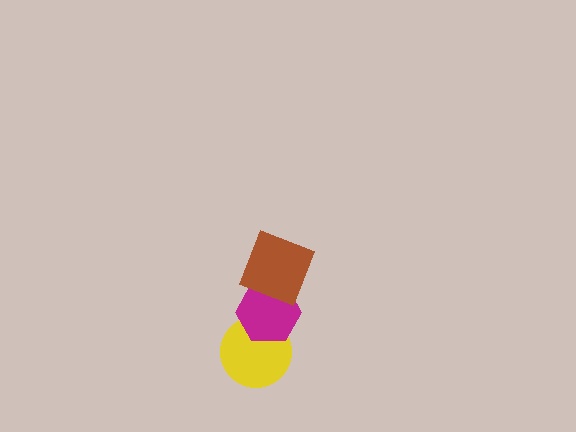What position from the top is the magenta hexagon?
The magenta hexagon is 2nd from the top.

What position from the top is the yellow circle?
The yellow circle is 3rd from the top.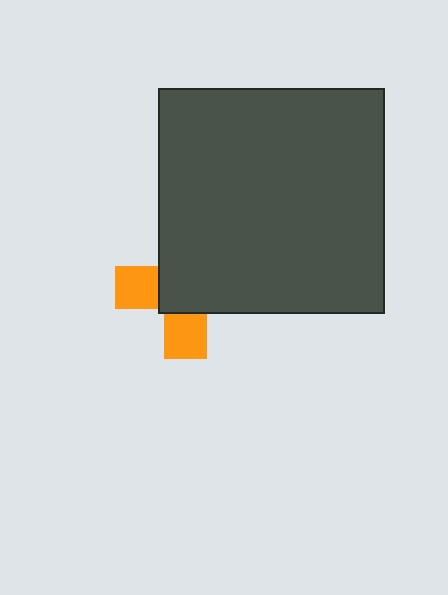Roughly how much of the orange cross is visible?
A small part of it is visible (roughly 36%).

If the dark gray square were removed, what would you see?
You would see the complete orange cross.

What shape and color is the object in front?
The object in front is a dark gray square.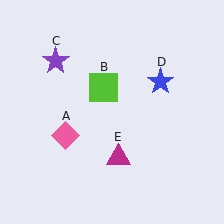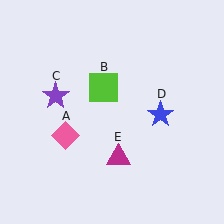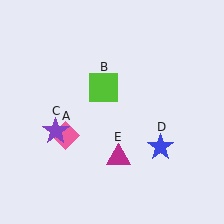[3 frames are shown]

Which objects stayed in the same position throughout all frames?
Pink diamond (object A) and lime square (object B) and magenta triangle (object E) remained stationary.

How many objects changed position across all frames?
2 objects changed position: purple star (object C), blue star (object D).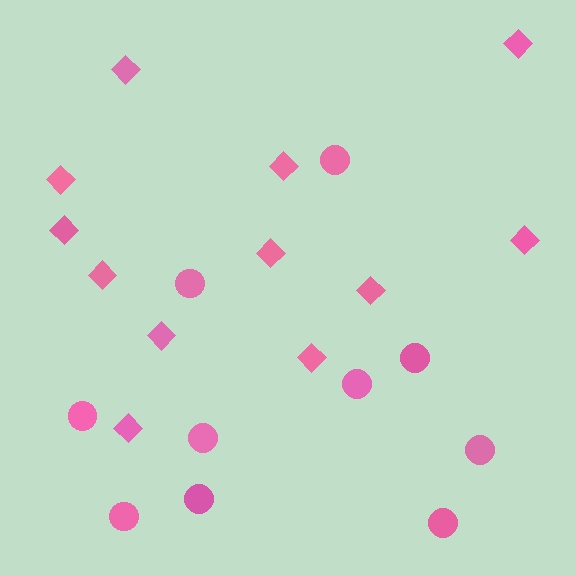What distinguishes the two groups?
There are 2 groups: one group of circles (10) and one group of diamonds (12).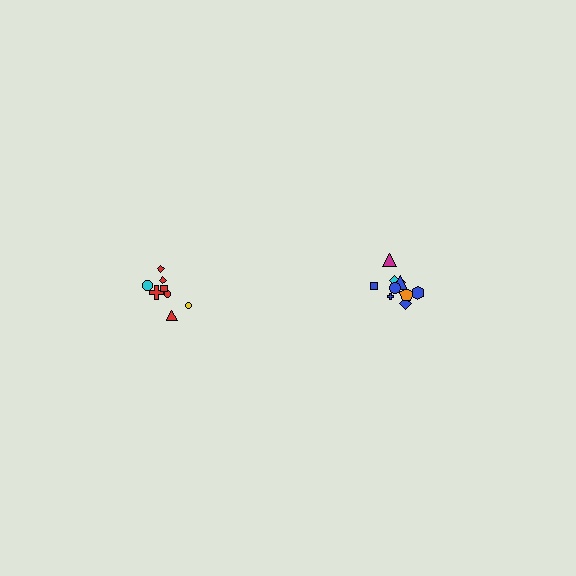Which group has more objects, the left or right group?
The right group.